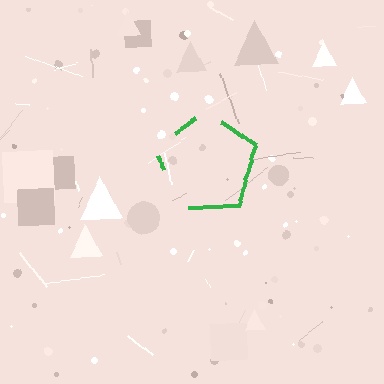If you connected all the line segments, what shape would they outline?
They would outline a pentagon.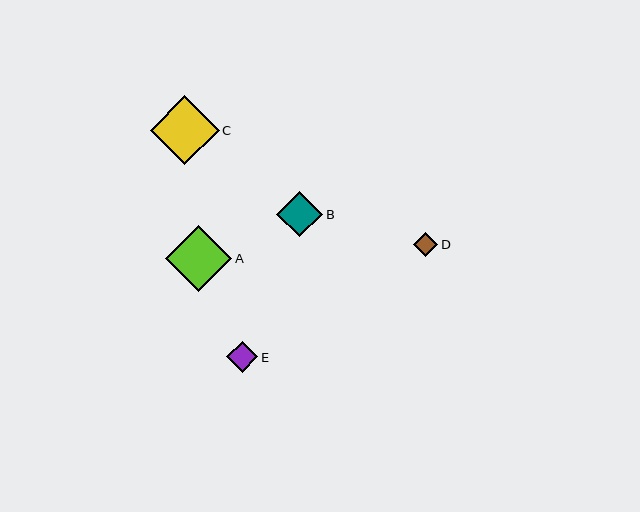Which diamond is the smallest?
Diamond D is the smallest with a size of approximately 24 pixels.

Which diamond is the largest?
Diamond C is the largest with a size of approximately 69 pixels.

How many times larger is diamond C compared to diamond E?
Diamond C is approximately 2.2 times the size of diamond E.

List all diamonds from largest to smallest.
From largest to smallest: C, A, B, E, D.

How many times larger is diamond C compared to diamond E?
Diamond C is approximately 2.2 times the size of diamond E.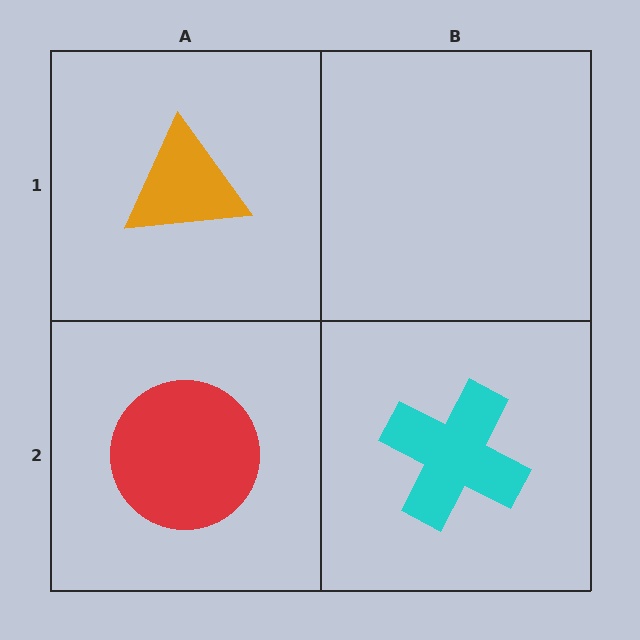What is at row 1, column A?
An orange triangle.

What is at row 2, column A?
A red circle.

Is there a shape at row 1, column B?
No, that cell is empty.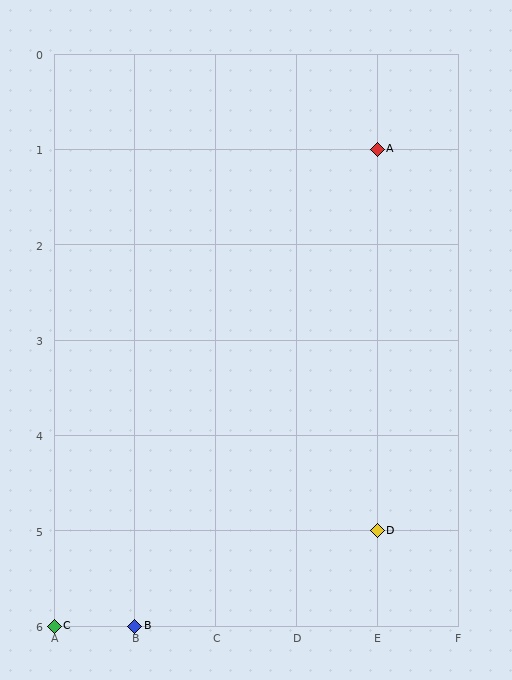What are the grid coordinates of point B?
Point B is at grid coordinates (B, 6).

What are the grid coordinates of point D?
Point D is at grid coordinates (E, 5).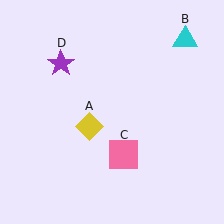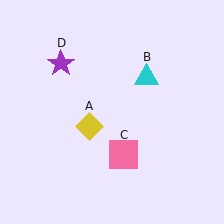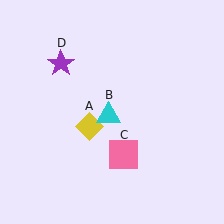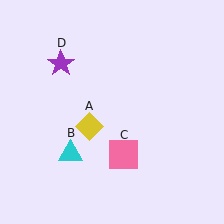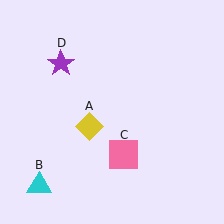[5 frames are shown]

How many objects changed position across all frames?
1 object changed position: cyan triangle (object B).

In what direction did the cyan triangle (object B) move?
The cyan triangle (object B) moved down and to the left.